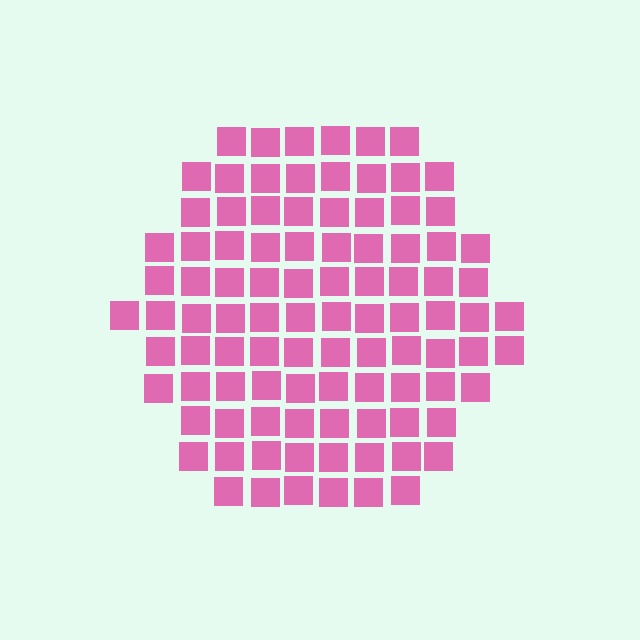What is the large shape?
The large shape is a hexagon.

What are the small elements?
The small elements are squares.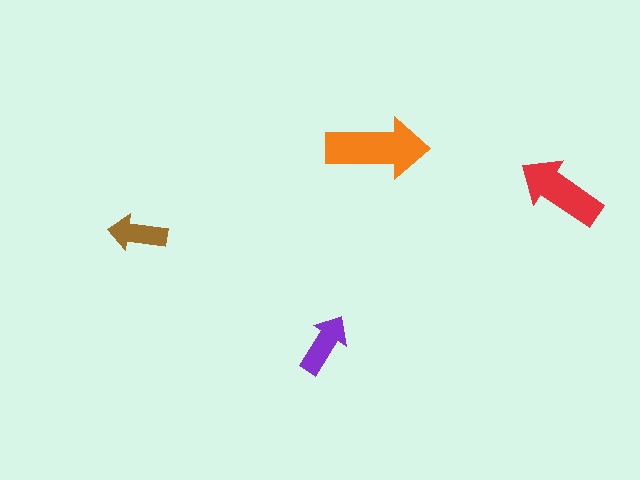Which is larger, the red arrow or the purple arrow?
The red one.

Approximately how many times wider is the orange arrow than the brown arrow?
About 1.5 times wider.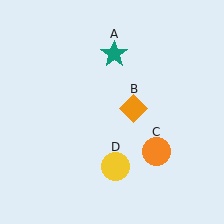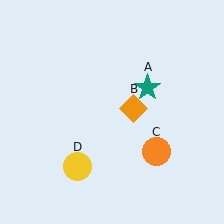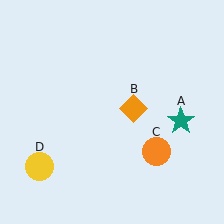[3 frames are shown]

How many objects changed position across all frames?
2 objects changed position: teal star (object A), yellow circle (object D).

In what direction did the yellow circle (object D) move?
The yellow circle (object D) moved left.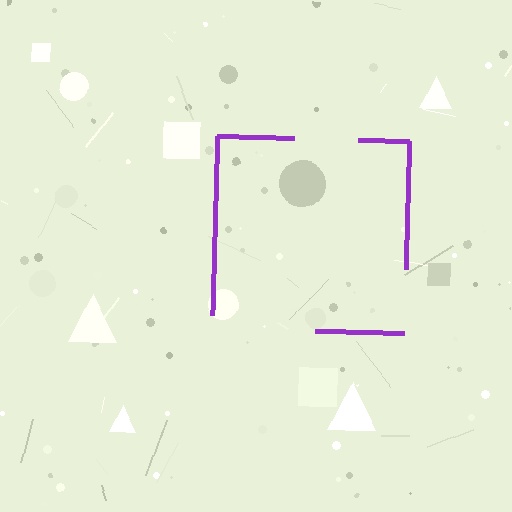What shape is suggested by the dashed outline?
The dashed outline suggests a square.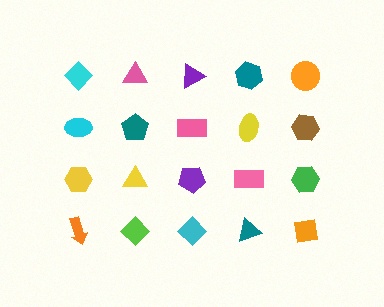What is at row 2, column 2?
A teal pentagon.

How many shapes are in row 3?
5 shapes.